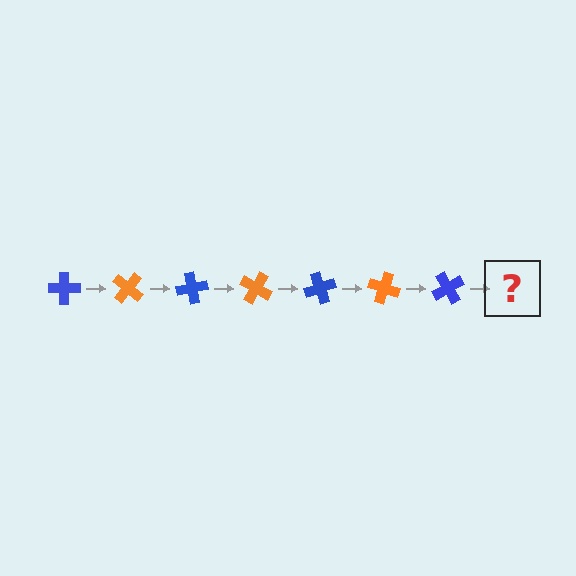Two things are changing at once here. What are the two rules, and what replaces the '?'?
The two rules are that it rotates 40 degrees each step and the color cycles through blue and orange. The '?' should be an orange cross, rotated 280 degrees from the start.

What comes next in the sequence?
The next element should be an orange cross, rotated 280 degrees from the start.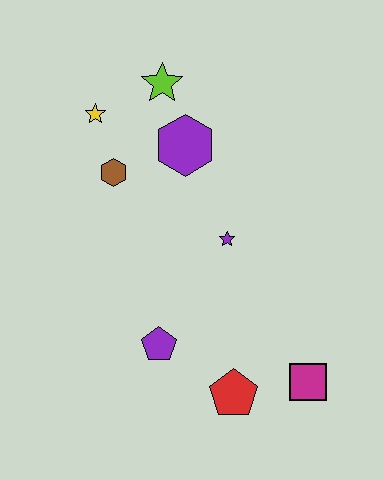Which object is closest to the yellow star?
The brown hexagon is closest to the yellow star.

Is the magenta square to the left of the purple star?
No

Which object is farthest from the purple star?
The yellow star is farthest from the purple star.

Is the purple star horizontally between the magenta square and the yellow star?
Yes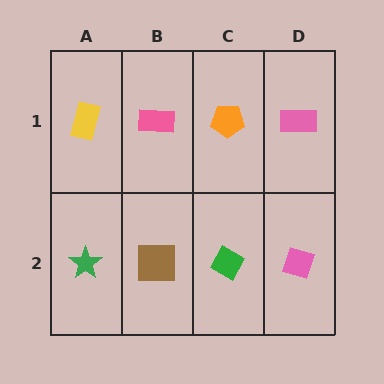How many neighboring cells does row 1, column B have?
3.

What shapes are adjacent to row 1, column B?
A brown square (row 2, column B), a yellow rectangle (row 1, column A), an orange pentagon (row 1, column C).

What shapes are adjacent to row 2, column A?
A yellow rectangle (row 1, column A), a brown square (row 2, column B).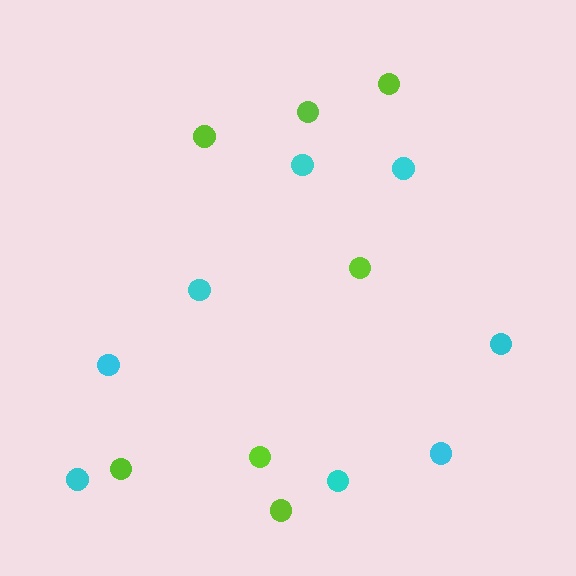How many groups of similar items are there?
There are 2 groups: one group of cyan circles (8) and one group of lime circles (7).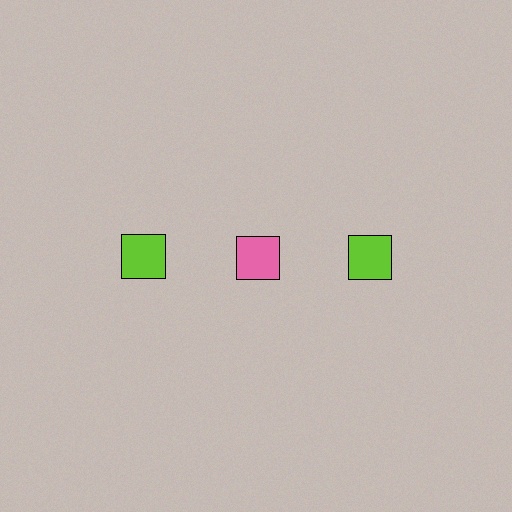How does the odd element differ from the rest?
It has a different color: pink instead of lime.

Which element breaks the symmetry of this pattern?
The pink square in the top row, second from left column breaks the symmetry. All other shapes are lime squares.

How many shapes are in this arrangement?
There are 3 shapes arranged in a grid pattern.